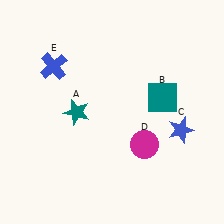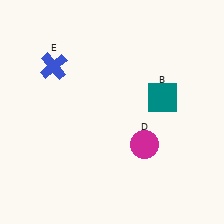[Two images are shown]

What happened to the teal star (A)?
The teal star (A) was removed in Image 2. It was in the bottom-left area of Image 1.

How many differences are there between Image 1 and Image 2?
There are 2 differences between the two images.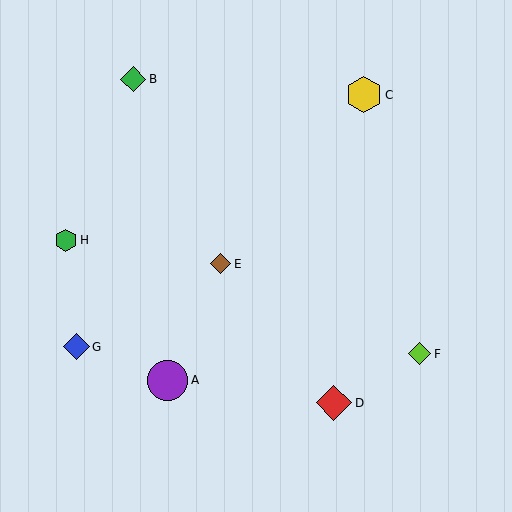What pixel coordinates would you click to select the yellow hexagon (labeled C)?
Click at (364, 95) to select the yellow hexagon C.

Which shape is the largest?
The purple circle (labeled A) is the largest.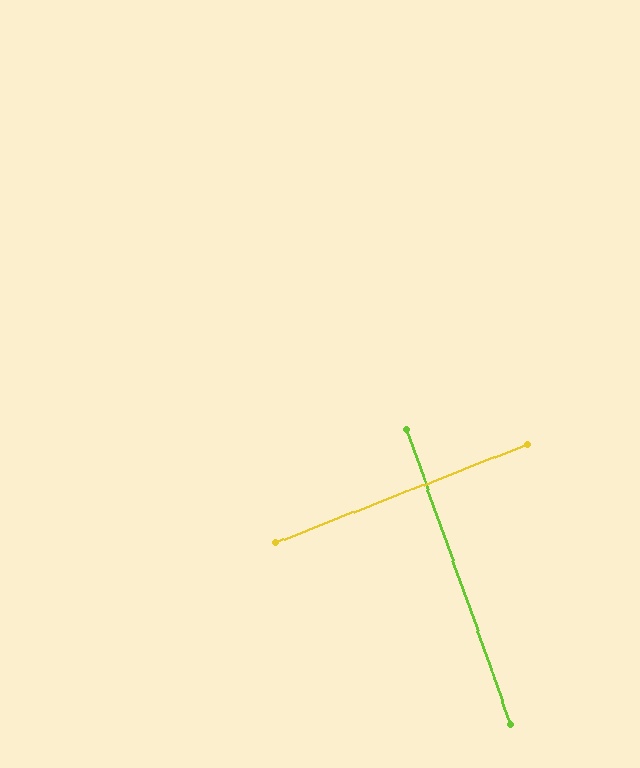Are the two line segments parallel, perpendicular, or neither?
Perpendicular — they meet at approximately 88°.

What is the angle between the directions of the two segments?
Approximately 88 degrees.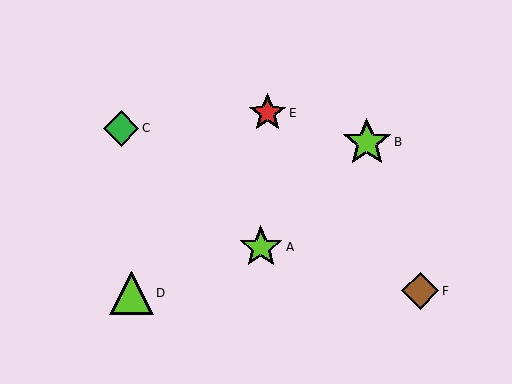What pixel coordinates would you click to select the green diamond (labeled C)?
Click at (121, 128) to select the green diamond C.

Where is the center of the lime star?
The center of the lime star is at (261, 247).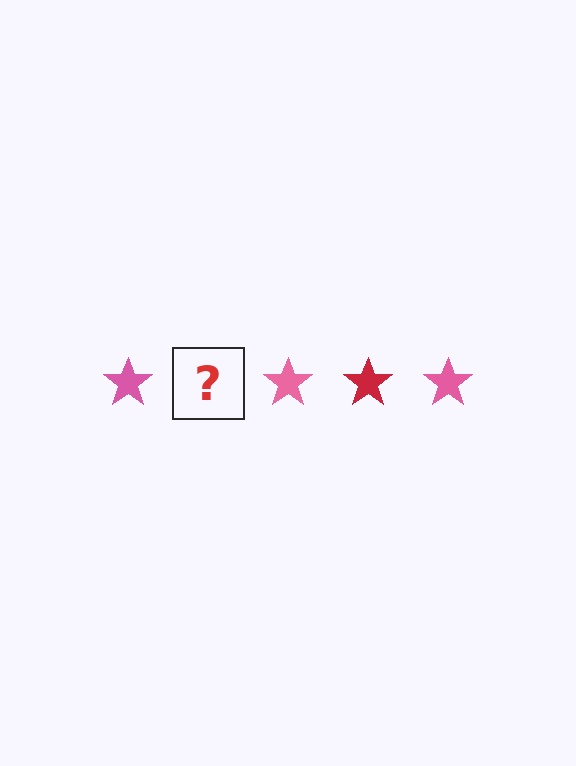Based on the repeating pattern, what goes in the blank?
The blank should be a red star.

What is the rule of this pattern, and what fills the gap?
The rule is that the pattern cycles through pink, red stars. The gap should be filled with a red star.